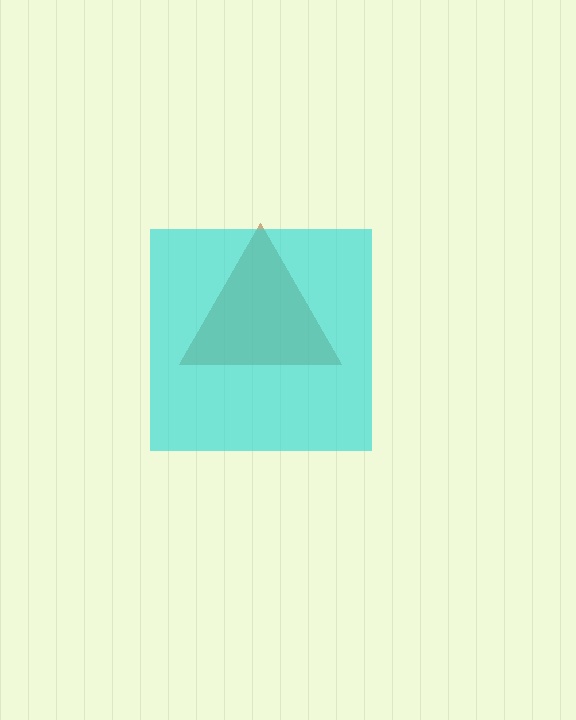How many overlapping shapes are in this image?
There are 2 overlapping shapes in the image.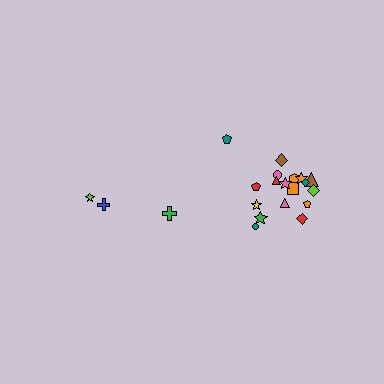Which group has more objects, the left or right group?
The right group.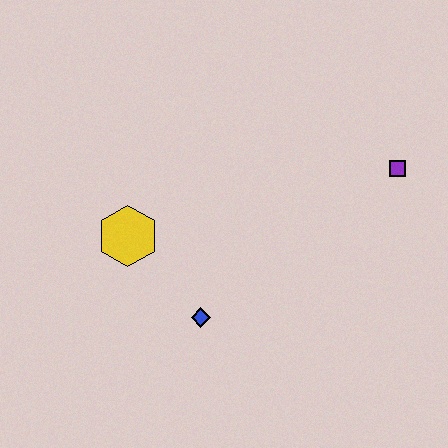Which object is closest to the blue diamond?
The yellow hexagon is closest to the blue diamond.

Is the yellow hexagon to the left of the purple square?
Yes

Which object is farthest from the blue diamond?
The purple square is farthest from the blue diamond.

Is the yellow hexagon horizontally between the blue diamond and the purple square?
No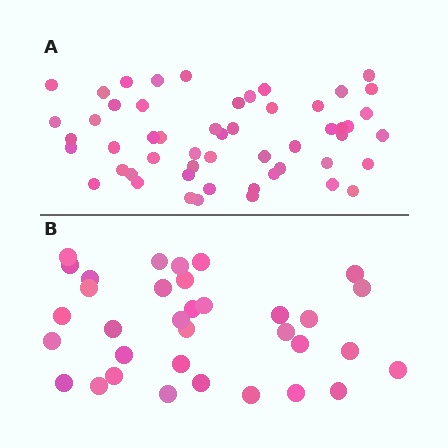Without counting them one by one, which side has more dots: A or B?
Region A (the top region) has more dots.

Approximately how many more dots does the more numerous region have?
Region A has approximately 20 more dots than region B.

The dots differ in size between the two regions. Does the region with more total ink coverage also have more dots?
No. Region B has more total ink coverage because its dots are larger, but region A actually contains more individual dots. Total area can be misleading — the number of items is what matters here.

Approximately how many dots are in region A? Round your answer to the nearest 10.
About 50 dots. (The exact count is 53, which rounds to 50.)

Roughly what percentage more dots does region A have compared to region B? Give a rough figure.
About 55% more.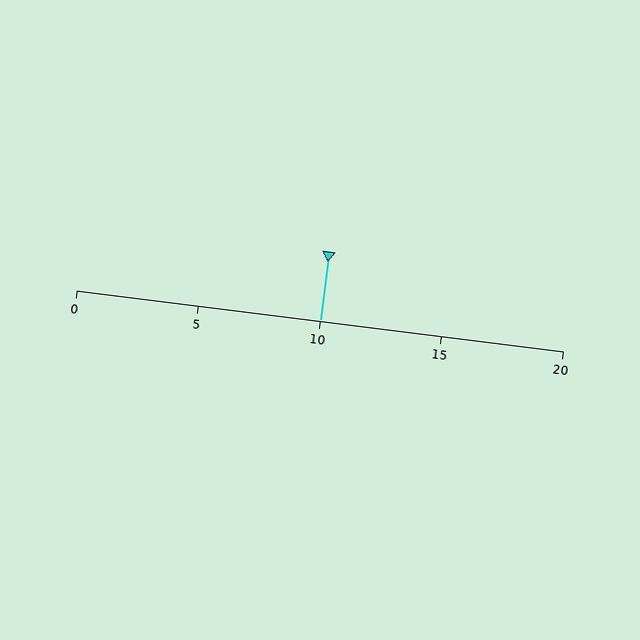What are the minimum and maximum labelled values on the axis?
The axis runs from 0 to 20.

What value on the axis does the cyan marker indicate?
The marker indicates approximately 10.